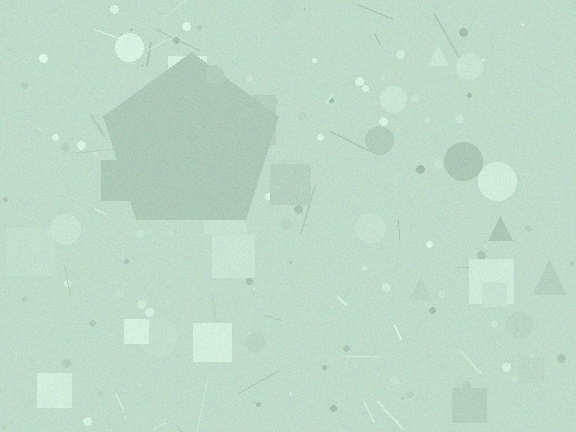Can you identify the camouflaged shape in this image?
The camouflaged shape is a pentagon.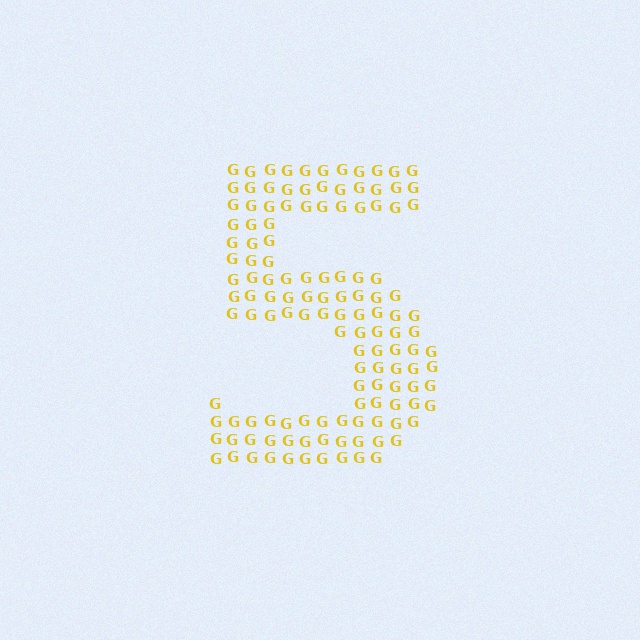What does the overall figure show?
The overall figure shows the digit 5.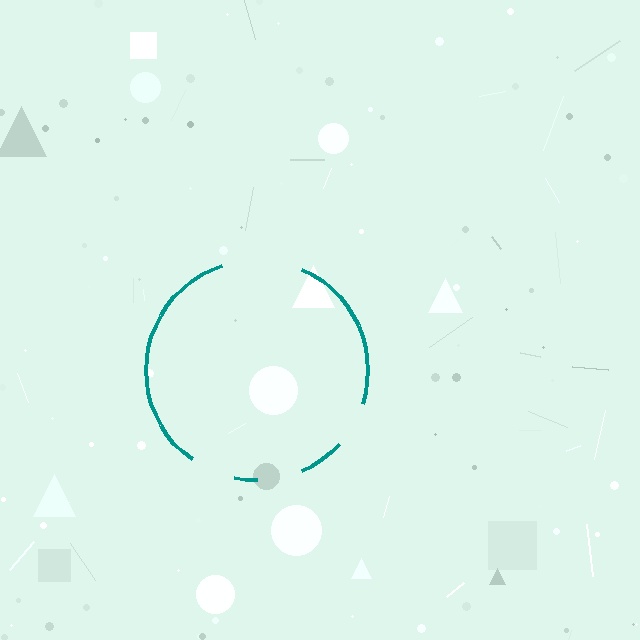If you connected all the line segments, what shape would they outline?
They would outline a circle.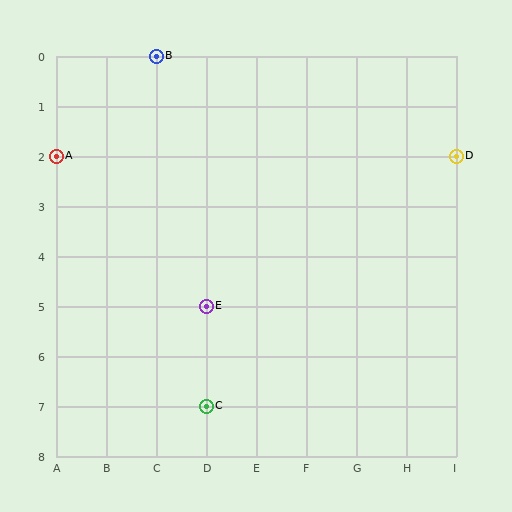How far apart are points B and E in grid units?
Points B and E are 1 column and 5 rows apart (about 5.1 grid units diagonally).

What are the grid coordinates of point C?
Point C is at grid coordinates (D, 7).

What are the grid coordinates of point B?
Point B is at grid coordinates (C, 0).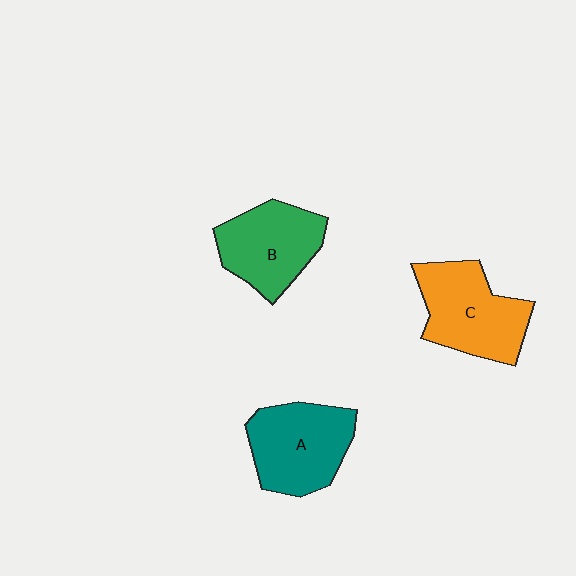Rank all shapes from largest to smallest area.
From largest to smallest: C (orange), A (teal), B (green).